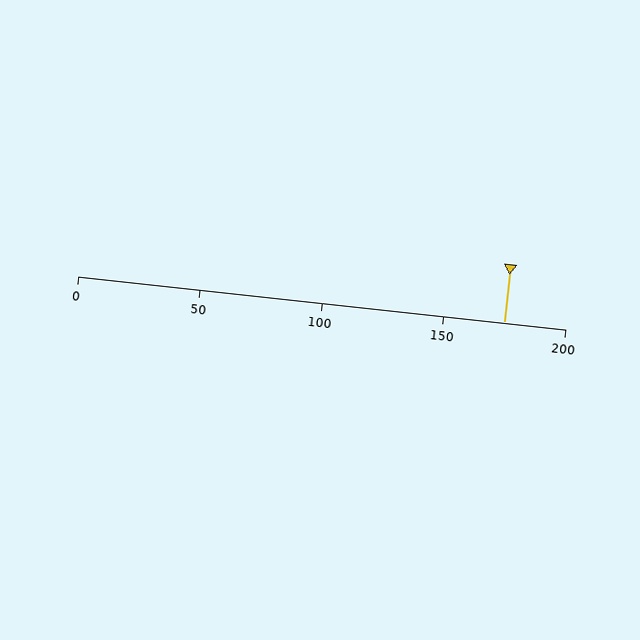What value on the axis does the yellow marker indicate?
The marker indicates approximately 175.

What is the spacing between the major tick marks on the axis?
The major ticks are spaced 50 apart.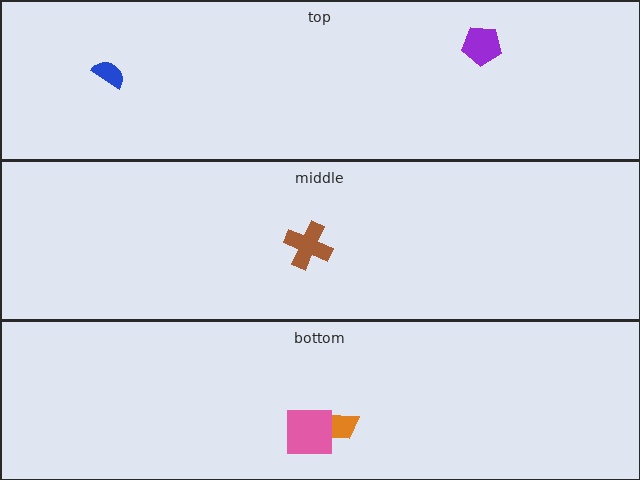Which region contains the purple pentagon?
The top region.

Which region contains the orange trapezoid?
The bottom region.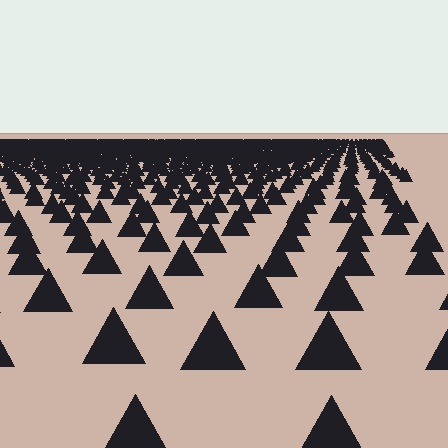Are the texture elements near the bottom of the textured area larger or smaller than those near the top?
Larger. Near the bottom, elements are closer to the viewer and appear at a bigger on-screen size.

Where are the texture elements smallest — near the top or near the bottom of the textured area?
Near the top.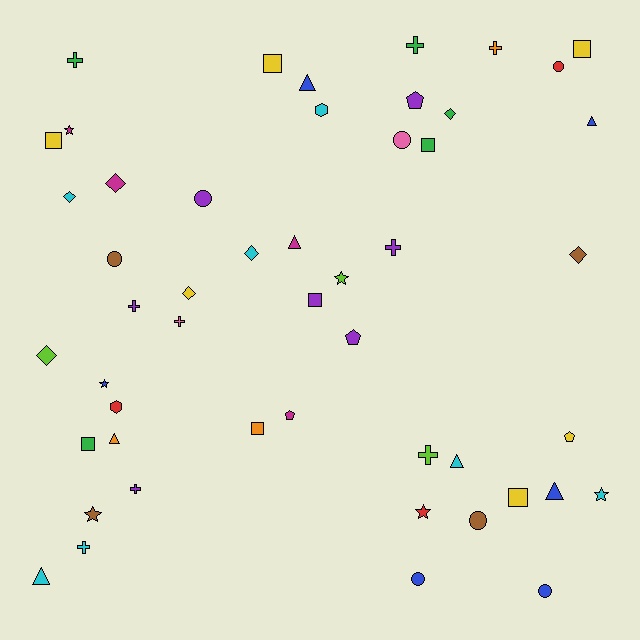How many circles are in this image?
There are 7 circles.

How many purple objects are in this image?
There are 7 purple objects.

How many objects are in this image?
There are 50 objects.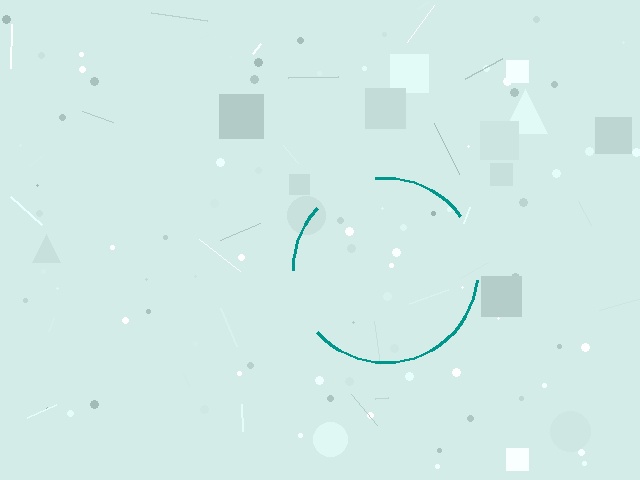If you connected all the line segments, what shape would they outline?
They would outline a circle.